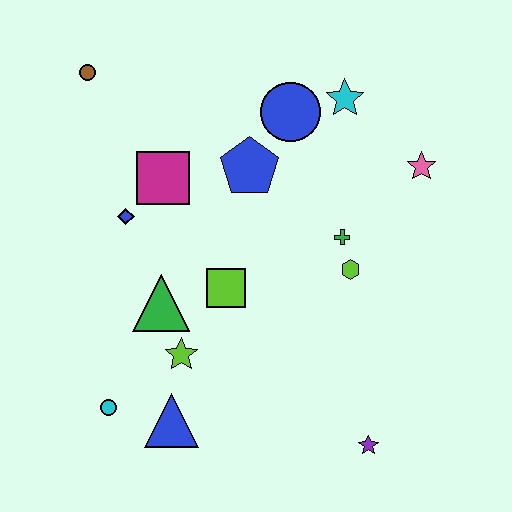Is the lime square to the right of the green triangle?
Yes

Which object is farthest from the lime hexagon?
The brown circle is farthest from the lime hexagon.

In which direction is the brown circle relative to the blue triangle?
The brown circle is above the blue triangle.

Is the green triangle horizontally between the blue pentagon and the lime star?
No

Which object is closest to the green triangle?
The lime star is closest to the green triangle.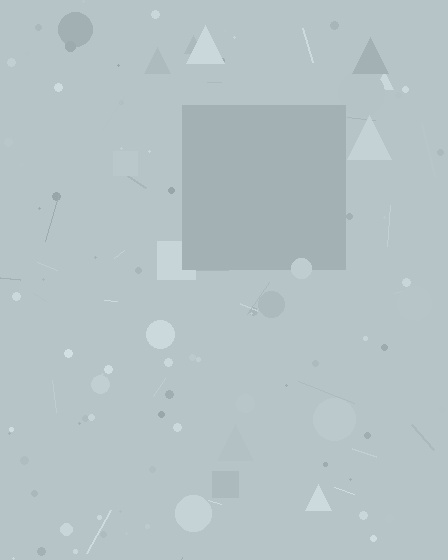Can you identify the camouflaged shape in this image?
The camouflaged shape is a square.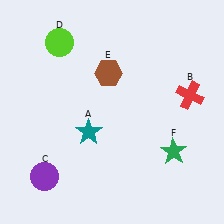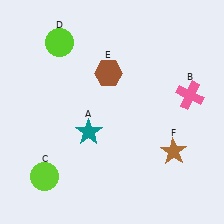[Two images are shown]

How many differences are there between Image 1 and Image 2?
There are 3 differences between the two images.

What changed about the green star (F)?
In Image 1, F is green. In Image 2, it changed to brown.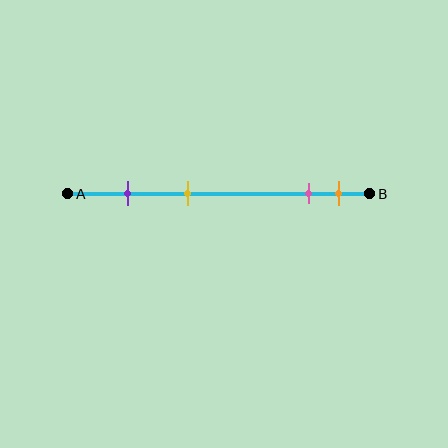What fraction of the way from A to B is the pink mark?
The pink mark is approximately 80% (0.8) of the way from A to B.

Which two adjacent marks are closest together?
The pink and orange marks are the closest adjacent pair.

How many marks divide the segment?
There are 4 marks dividing the segment.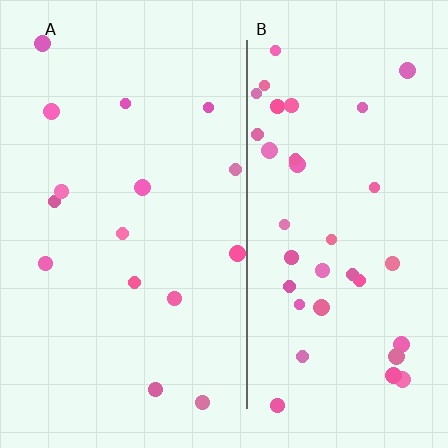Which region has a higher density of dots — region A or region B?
B (the right).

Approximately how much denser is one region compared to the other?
Approximately 2.4× — region B over region A.